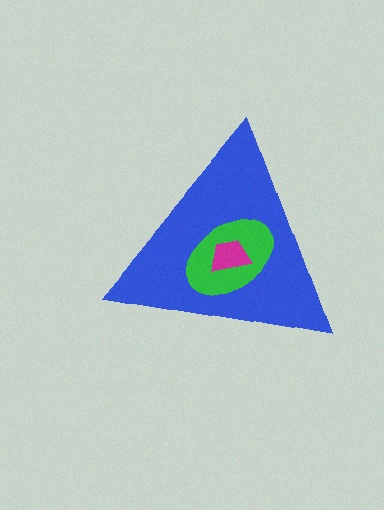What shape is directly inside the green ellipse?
The magenta trapezoid.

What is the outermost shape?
The blue triangle.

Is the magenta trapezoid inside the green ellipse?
Yes.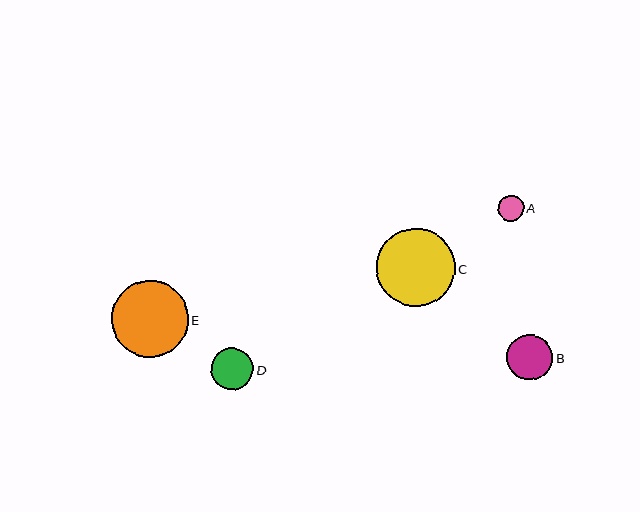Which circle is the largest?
Circle C is the largest with a size of approximately 78 pixels.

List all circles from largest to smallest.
From largest to smallest: C, E, B, D, A.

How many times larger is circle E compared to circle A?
Circle E is approximately 3.0 times the size of circle A.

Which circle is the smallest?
Circle A is the smallest with a size of approximately 26 pixels.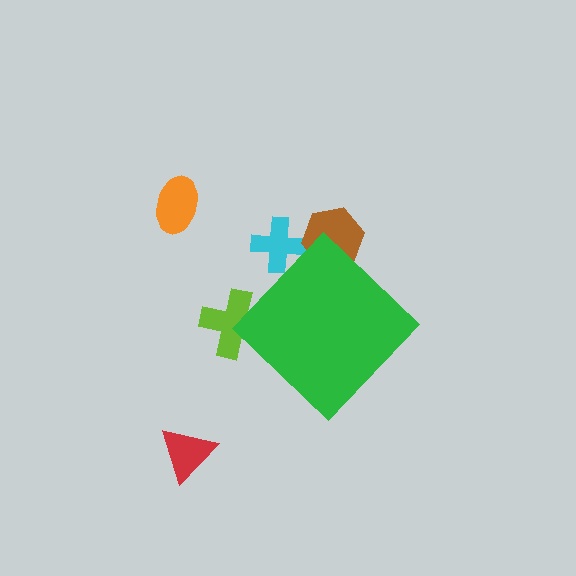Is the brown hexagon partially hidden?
Yes, the brown hexagon is partially hidden behind the green diamond.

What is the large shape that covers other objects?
A green diamond.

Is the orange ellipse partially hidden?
No, the orange ellipse is fully visible.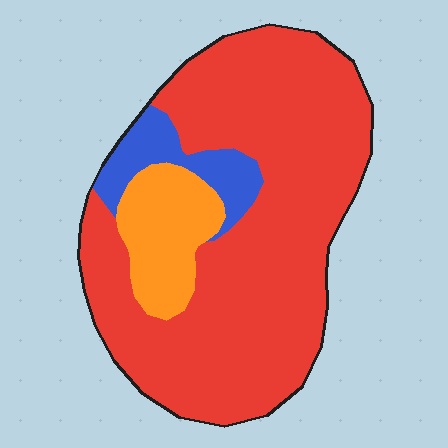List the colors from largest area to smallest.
From largest to smallest: red, orange, blue.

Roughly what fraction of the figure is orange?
Orange covers about 15% of the figure.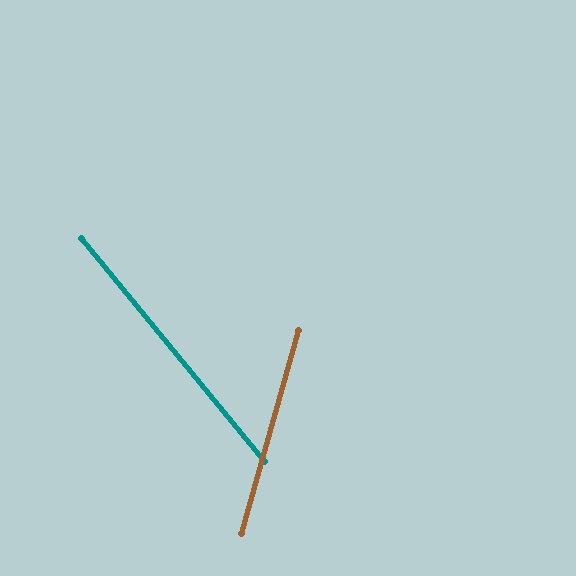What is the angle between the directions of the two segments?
Approximately 55 degrees.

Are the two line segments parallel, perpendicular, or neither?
Neither parallel nor perpendicular — they differ by about 55°.